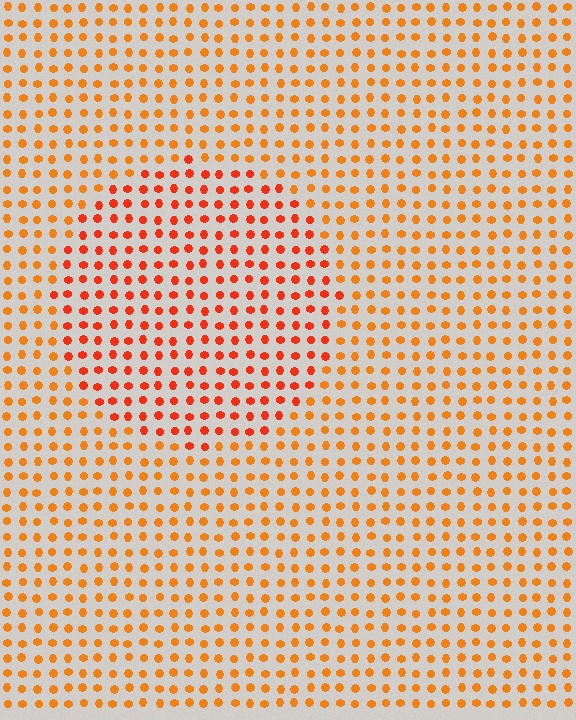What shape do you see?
I see a circle.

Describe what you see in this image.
The image is filled with small orange elements in a uniform arrangement. A circle-shaped region is visible where the elements are tinted to a slightly different hue, forming a subtle color boundary.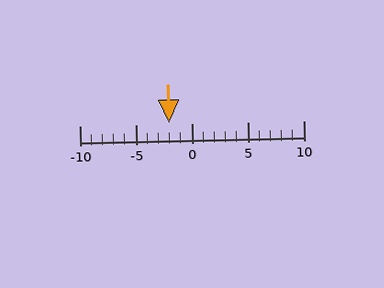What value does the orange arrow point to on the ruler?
The orange arrow points to approximately -2.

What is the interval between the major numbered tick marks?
The major tick marks are spaced 5 units apart.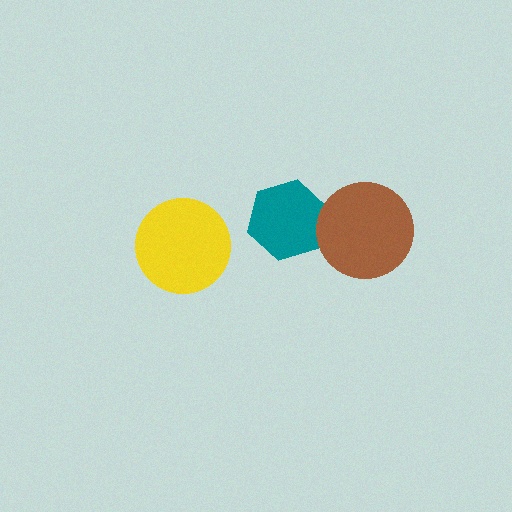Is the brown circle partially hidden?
No, no other shape covers it.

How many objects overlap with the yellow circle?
0 objects overlap with the yellow circle.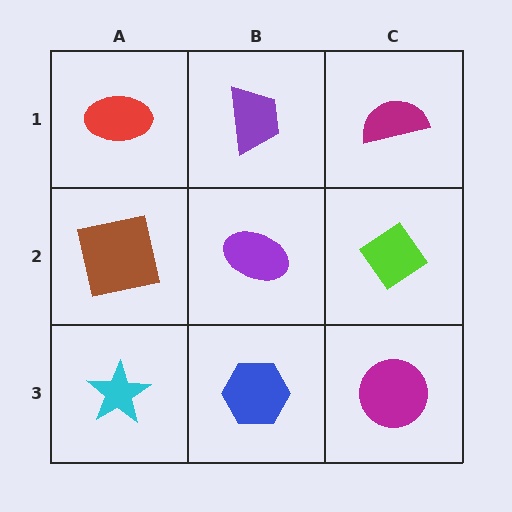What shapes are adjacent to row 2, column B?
A purple trapezoid (row 1, column B), a blue hexagon (row 3, column B), a brown square (row 2, column A), a lime diamond (row 2, column C).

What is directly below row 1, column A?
A brown square.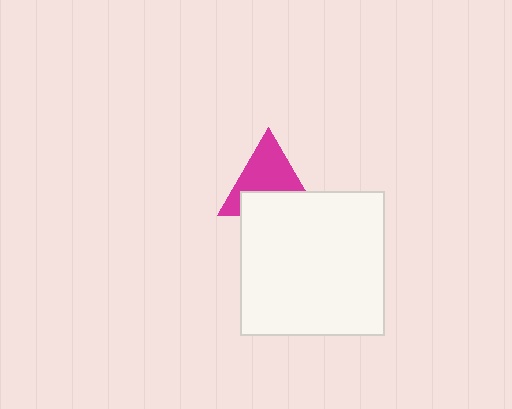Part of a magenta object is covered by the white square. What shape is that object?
It is a triangle.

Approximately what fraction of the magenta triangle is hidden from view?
Roughly 39% of the magenta triangle is hidden behind the white square.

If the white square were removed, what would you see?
You would see the complete magenta triangle.